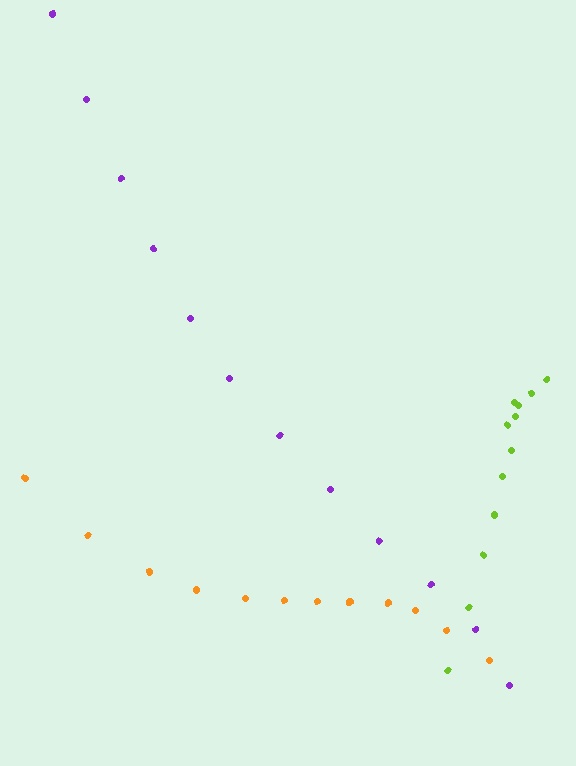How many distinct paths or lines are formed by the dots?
There are 3 distinct paths.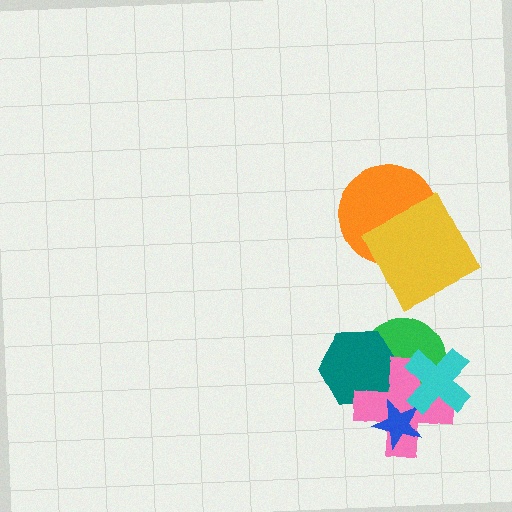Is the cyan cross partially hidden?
No, no other shape covers it.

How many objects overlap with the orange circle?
1 object overlaps with the orange circle.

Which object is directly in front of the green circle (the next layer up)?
The teal hexagon is directly in front of the green circle.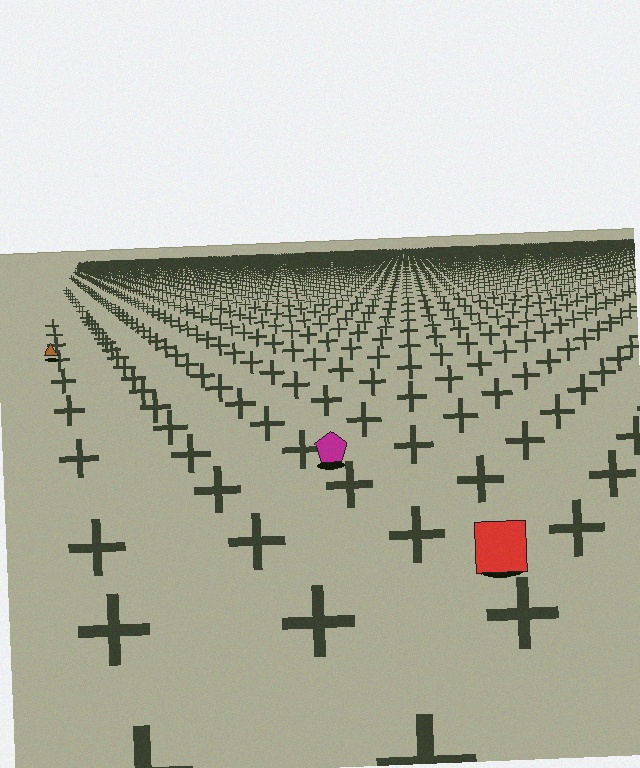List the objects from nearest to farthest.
From nearest to farthest: the red square, the magenta pentagon, the brown triangle.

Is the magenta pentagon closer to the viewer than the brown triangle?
Yes. The magenta pentagon is closer — you can tell from the texture gradient: the ground texture is coarser near it.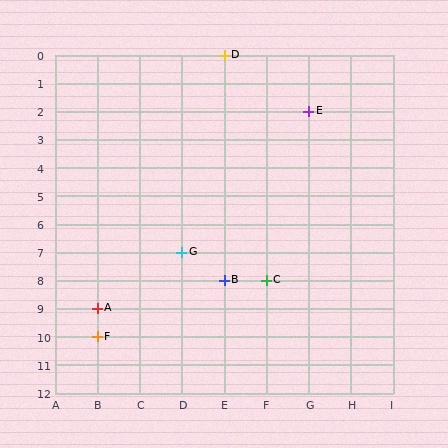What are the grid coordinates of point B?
Point B is at grid coordinates (E, 8).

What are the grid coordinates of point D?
Point D is at grid coordinates (E, 0).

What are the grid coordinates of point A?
Point A is at grid coordinates (B, 9).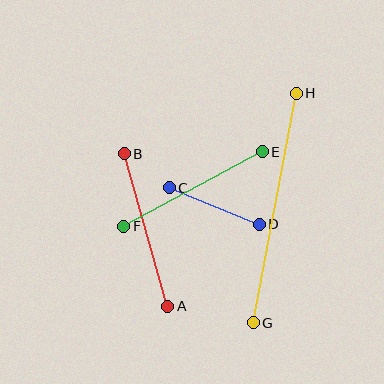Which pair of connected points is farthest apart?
Points G and H are farthest apart.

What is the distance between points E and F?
The distance is approximately 157 pixels.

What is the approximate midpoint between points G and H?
The midpoint is at approximately (275, 208) pixels.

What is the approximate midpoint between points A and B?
The midpoint is at approximately (146, 230) pixels.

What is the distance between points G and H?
The distance is approximately 234 pixels.